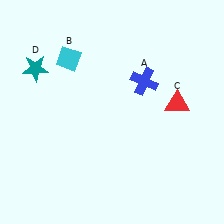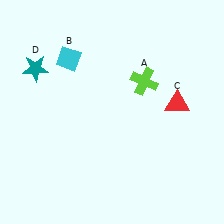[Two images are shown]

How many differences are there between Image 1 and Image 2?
There is 1 difference between the two images.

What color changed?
The cross (A) changed from blue in Image 1 to lime in Image 2.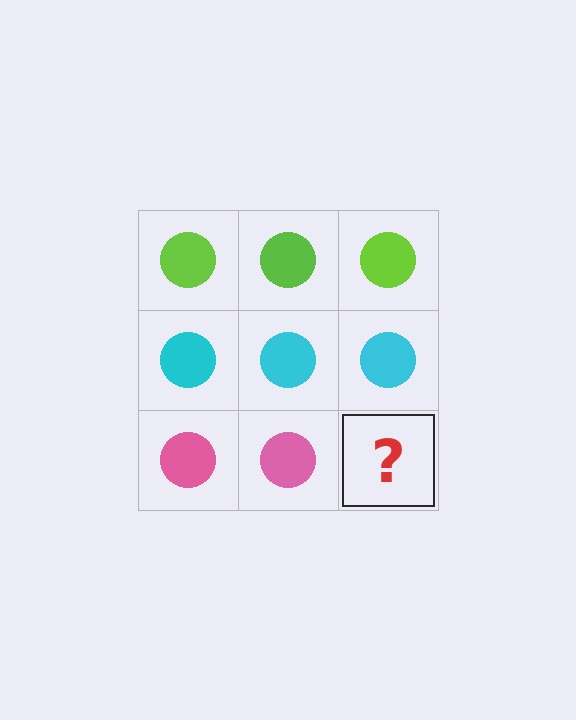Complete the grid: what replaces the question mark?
The question mark should be replaced with a pink circle.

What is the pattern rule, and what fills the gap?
The rule is that each row has a consistent color. The gap should be filled with a pink circle.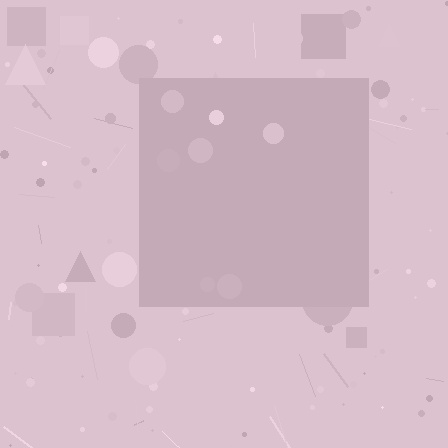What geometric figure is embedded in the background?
A square is embedded in the background.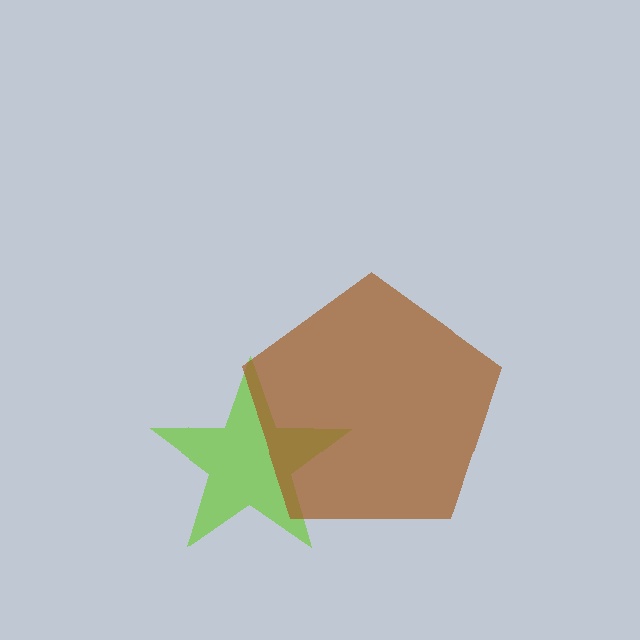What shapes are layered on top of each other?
The layered shapes are: a lime star, a brown pentagon.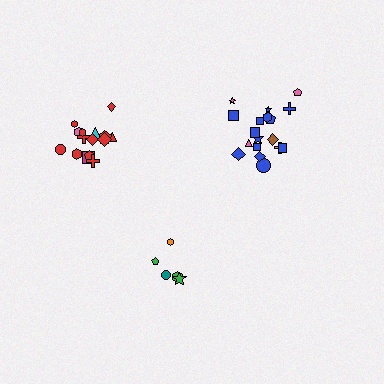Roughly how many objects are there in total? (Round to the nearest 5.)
Roughly 40 objects in total.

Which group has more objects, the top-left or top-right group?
The top-right group.